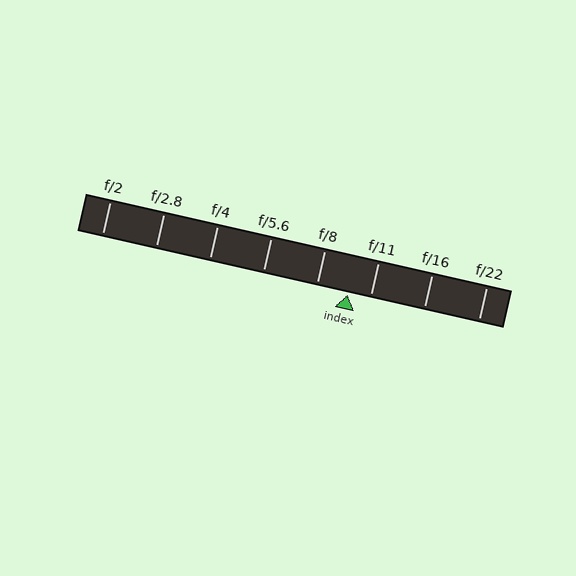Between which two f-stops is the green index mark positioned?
The index mark is between f/8 and f/11.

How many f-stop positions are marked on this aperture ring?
There are 8 f-stop positions marked.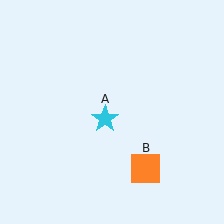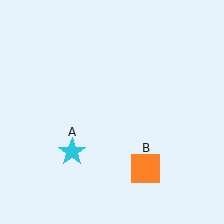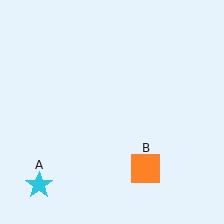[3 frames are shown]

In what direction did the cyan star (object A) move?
The cyan star (object A) moved down and to the left.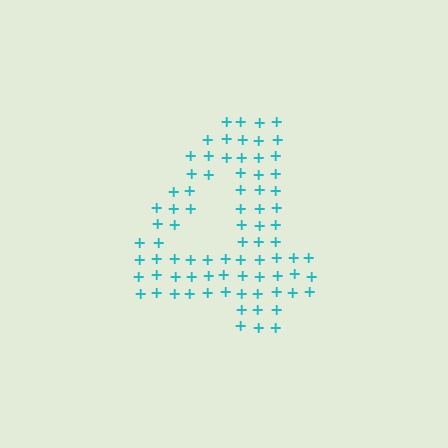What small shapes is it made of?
It is made of small plus signs.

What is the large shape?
The large shape is the digit 4.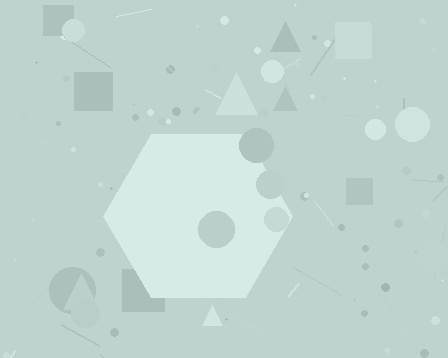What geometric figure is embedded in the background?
A hexagon is embedded in the background.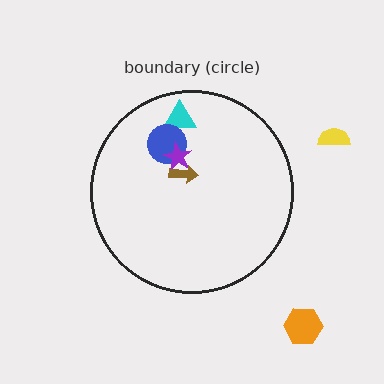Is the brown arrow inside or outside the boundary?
Inside.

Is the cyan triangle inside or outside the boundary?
Inside.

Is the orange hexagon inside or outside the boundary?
Outside.